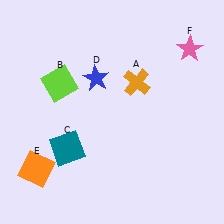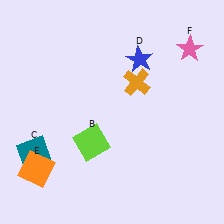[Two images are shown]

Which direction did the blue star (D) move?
The blue star (D) moved right.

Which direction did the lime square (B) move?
The lime square (B) moved down.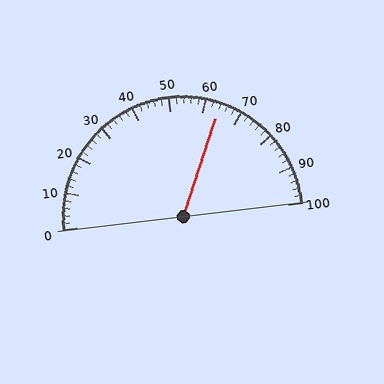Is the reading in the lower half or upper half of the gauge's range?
The reading is in the upper half of the range (0 to 100).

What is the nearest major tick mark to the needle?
The nearest major tick mark is 60.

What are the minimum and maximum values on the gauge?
The gauge ranges from 0 to 100.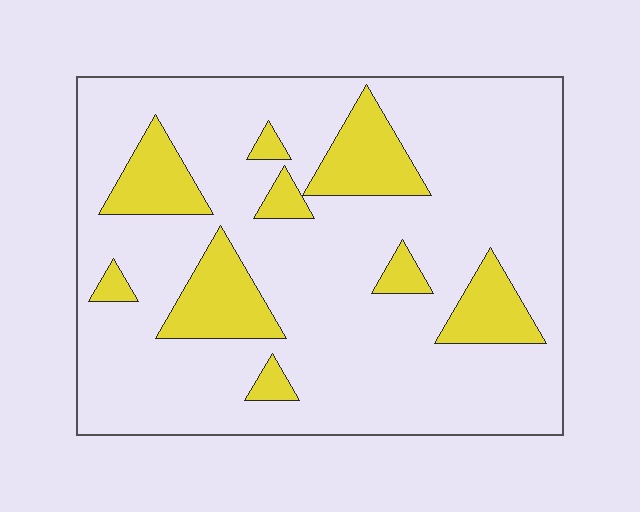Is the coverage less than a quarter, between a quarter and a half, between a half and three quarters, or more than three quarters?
Less than a quarter.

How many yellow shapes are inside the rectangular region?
9.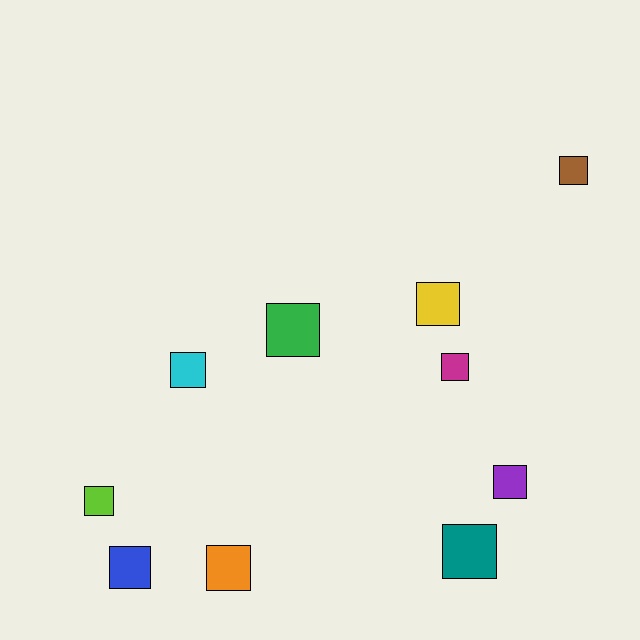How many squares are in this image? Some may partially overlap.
There are 10 squares.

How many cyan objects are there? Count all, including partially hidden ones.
There is 1 cyan object.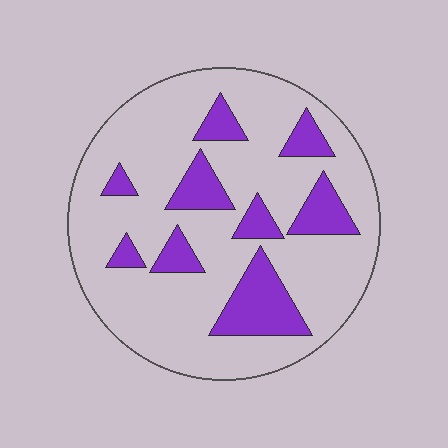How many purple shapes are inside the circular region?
9.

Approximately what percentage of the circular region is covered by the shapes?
Approximately 20%.